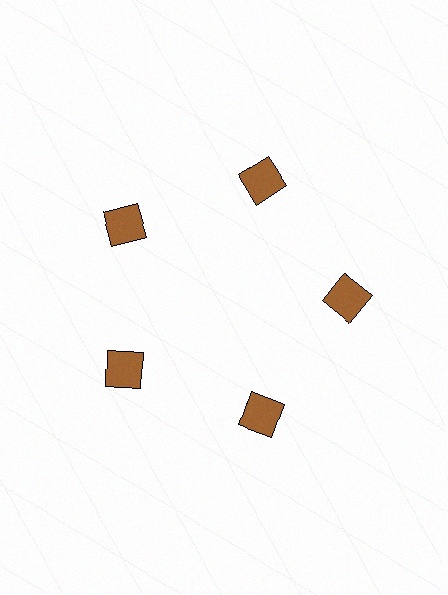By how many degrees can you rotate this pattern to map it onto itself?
The pattern maps onto itself every 72 degrees of rotation.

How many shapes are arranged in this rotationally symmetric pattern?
There are 5 shapes, arranged in 5 groups of 1.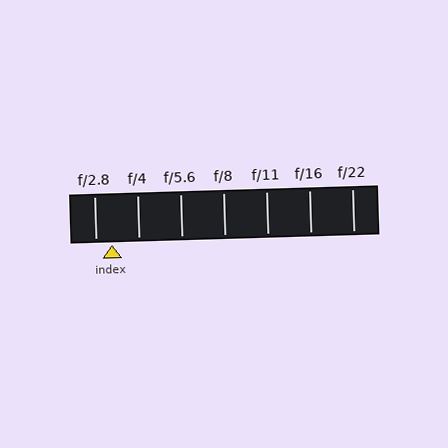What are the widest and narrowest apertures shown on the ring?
The widest aperture shown is f/2.8 and the narrowest is f/22.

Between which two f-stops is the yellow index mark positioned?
The index mark is between f/2.8 and f/4.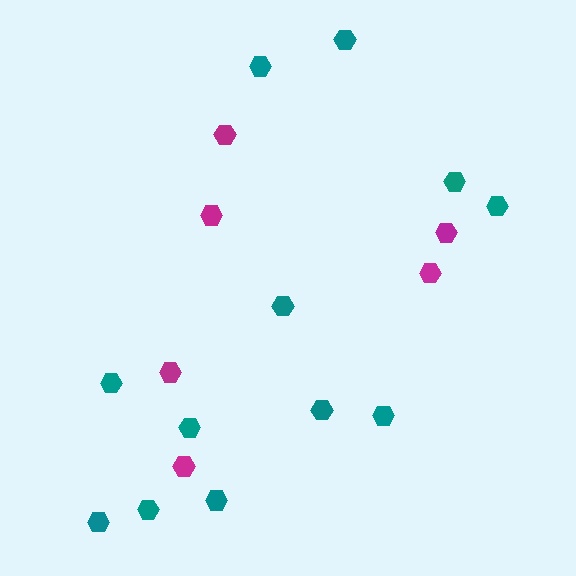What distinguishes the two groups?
There are 2 groups: one group of magenta hexagons (6) and one group of teal hexagons (12).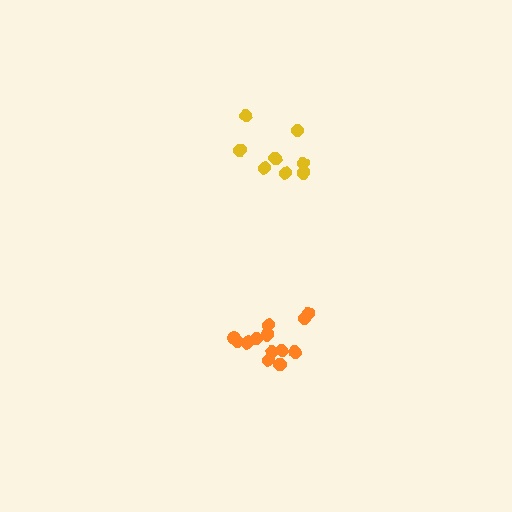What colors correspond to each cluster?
The clusters are colored: yellow, orange.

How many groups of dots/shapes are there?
There are 2 groups.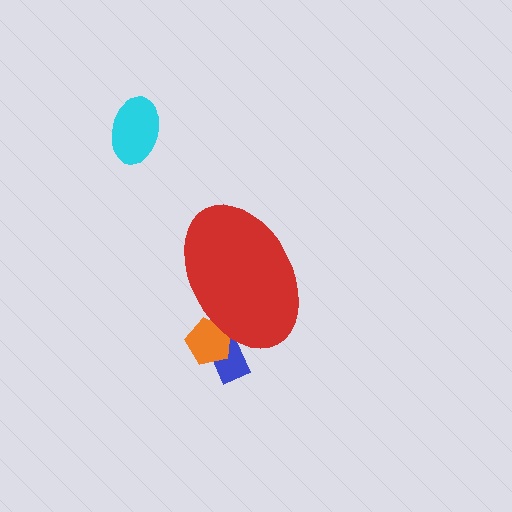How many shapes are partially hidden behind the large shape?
2 shapes are partially hidden.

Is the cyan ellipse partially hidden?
No, the cyan ellipse is fully visible.